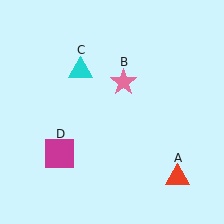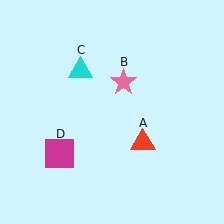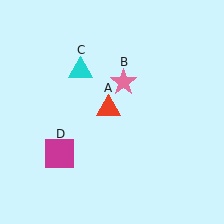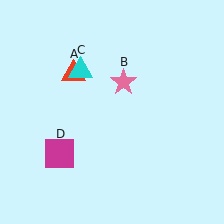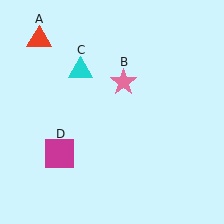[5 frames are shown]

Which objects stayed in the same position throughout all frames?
Pink star (object B) and cyan triangle (object C) and magenta square (object D) remained stationary.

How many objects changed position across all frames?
1 object changed position: red triangle (object A).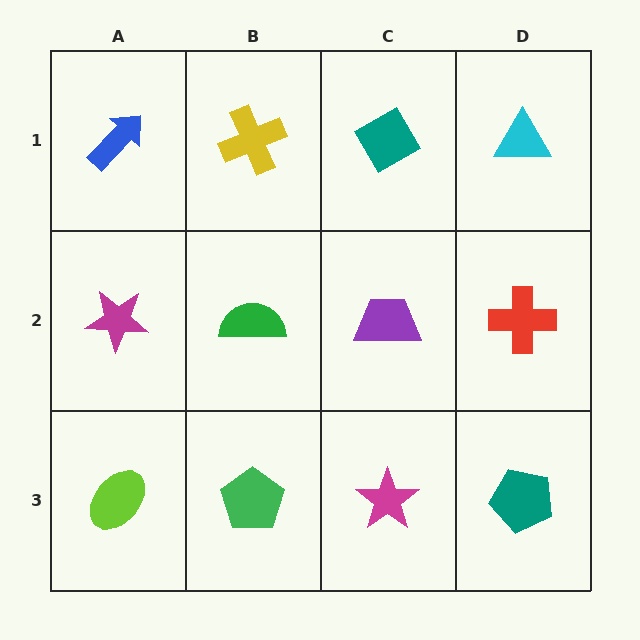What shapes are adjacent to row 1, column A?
A magenta star (row 2, column A), a yellow cross (row 1, column B).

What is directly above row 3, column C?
A purple trapezoid.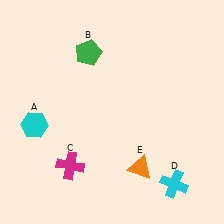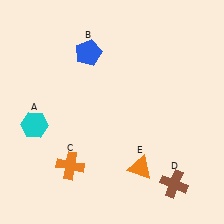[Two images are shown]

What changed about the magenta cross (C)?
In Image 1, C is magenta. In Image 2, it changed to orange.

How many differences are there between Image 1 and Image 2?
There are 3 differences between the two images.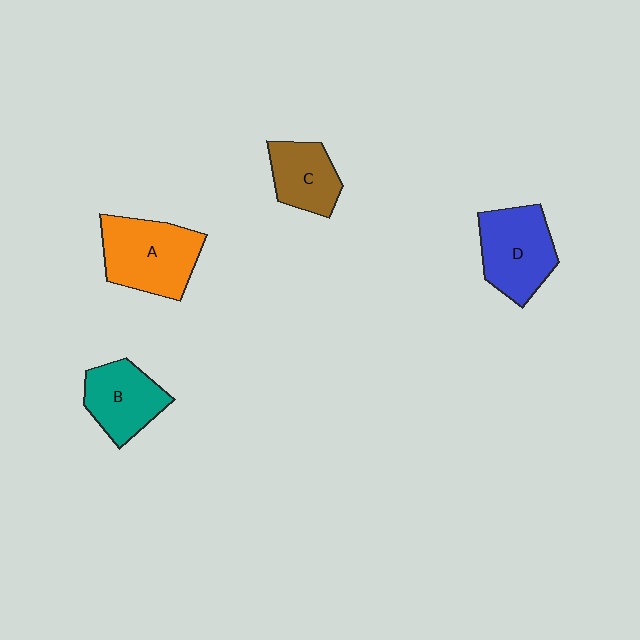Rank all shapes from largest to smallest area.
From largest to smallest: A (orange), D (blue), B (teal), C (brown).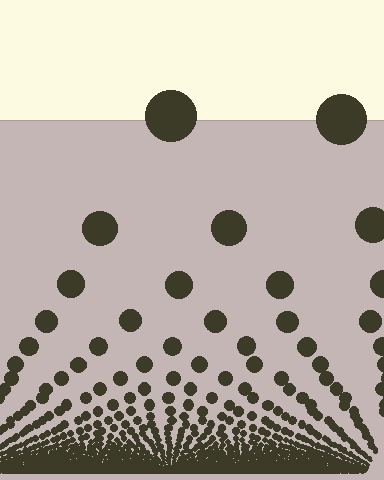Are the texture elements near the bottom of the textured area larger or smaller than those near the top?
Smaller. The gradient is inverted — elements near the bottom are smaller and denser.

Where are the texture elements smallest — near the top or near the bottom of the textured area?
Near the bottom.